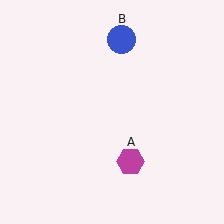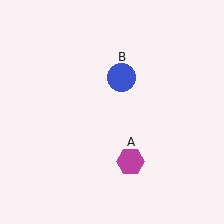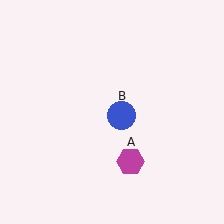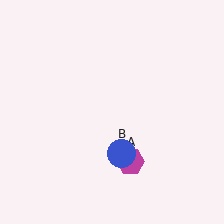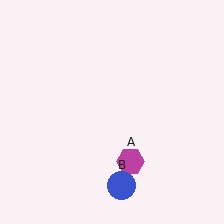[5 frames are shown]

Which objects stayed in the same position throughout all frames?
Magenta hexagon (object A) remained stationary.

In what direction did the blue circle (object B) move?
The blue circle (object B) moved down.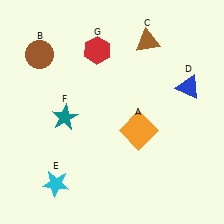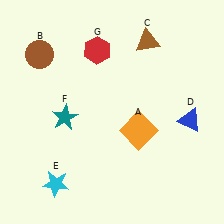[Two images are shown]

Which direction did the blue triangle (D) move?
The blue triangle (D) moved down.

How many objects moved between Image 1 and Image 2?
1 object moved between the two images.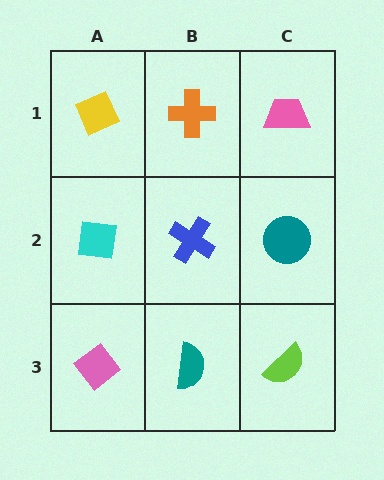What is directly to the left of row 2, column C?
A blue cross.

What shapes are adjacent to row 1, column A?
A cyan square (row 2, column A), an orange cross (row 1, column B).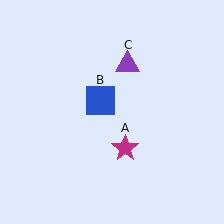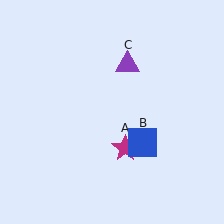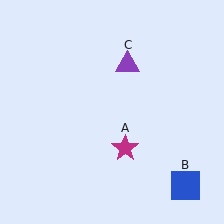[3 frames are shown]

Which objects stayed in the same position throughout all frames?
Magenta star (object A) and purple triangle (object C) remained stationary.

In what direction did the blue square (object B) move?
The blue square (object B) moved down and to the right.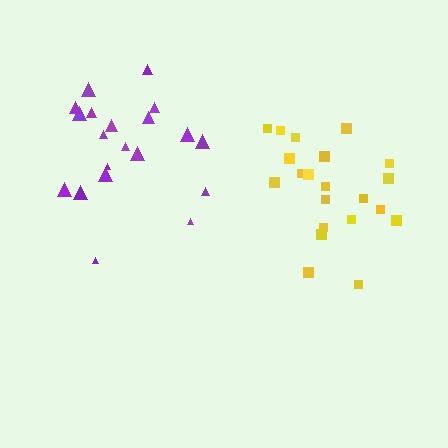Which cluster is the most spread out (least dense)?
Yellow.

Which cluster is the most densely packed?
Purple.